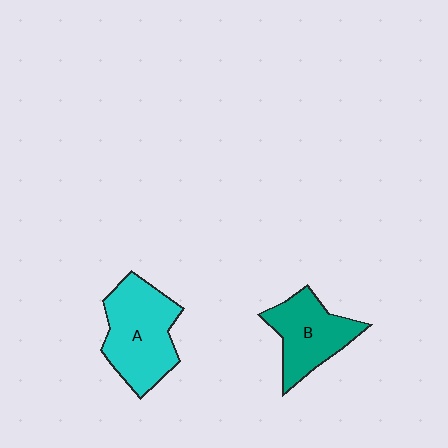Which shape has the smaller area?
Shape B (teal).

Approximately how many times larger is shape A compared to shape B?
Approximately 1.3 times.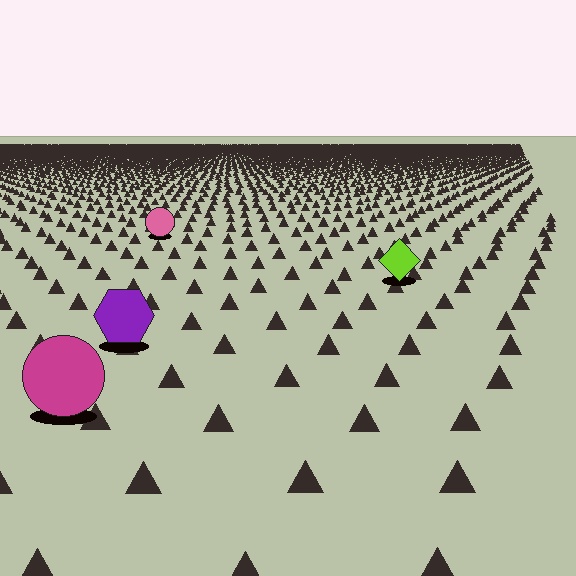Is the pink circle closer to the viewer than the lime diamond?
No. The lime diamond is closer — you can tell from the texture gradient: the ground texture is coarser near it.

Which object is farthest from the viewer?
The pink circle is farthest from the viewer. It appears smaller and the ground texture around it is denser.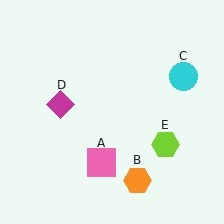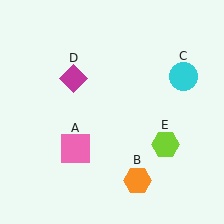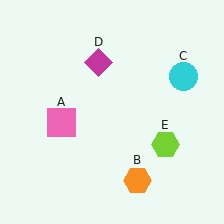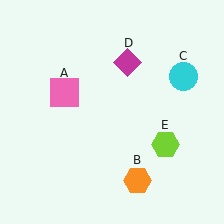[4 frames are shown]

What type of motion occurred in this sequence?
The pink square (object A), magenta diamond (object D) rotated clockwise around the center of the scene.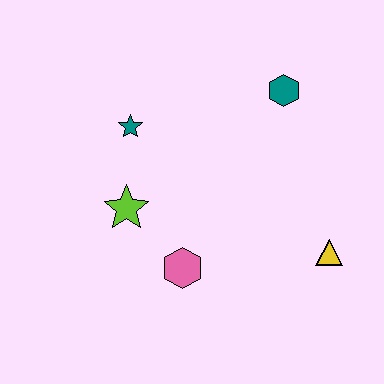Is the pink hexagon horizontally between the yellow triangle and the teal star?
Yes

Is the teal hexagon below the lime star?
No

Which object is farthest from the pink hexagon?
The teal hexagon is farthest from the pink hexagon.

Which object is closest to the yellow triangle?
The pink hexagon is closest to the yellow triangle.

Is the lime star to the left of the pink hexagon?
Yes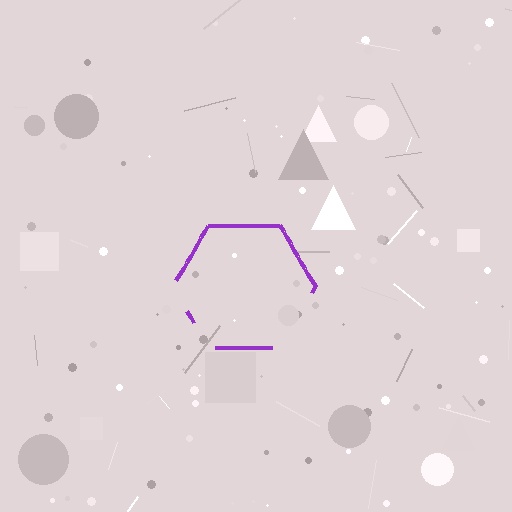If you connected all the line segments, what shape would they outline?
They would outline a hexagon.